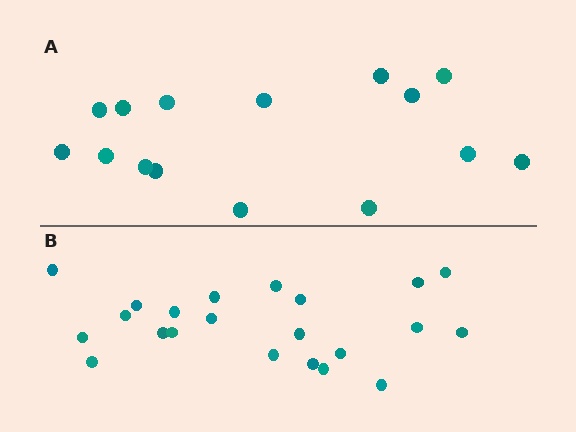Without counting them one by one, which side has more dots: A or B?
Region B (the bottom region) has more dots.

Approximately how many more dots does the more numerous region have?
Region B has roughly 8 or so more dots than region A.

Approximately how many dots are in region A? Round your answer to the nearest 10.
About 20 dots. (The exact count is 15, which rounds to 20.)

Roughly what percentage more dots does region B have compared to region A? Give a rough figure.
About 45% more.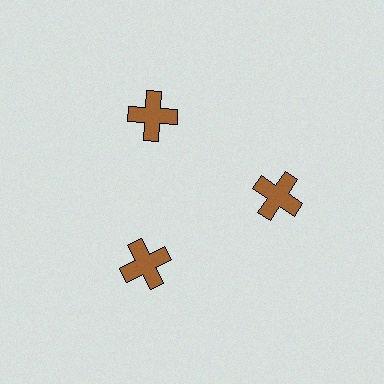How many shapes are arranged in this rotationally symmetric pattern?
There are 3 shapes, arranged in 3 groups of 1.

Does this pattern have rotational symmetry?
Yes, this pattern has 3-fold rotational symmetry. It looks the same after rotating 120 degrees around the center.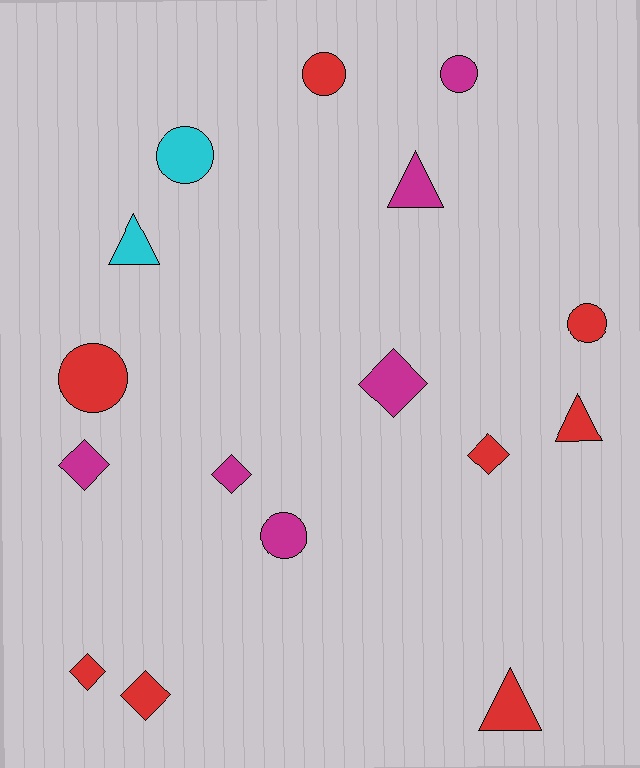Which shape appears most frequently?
Circle, with 6 objects.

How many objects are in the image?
There are 16 objects.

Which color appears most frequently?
Red, with 8 objects.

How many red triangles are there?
There are 2 red triangles.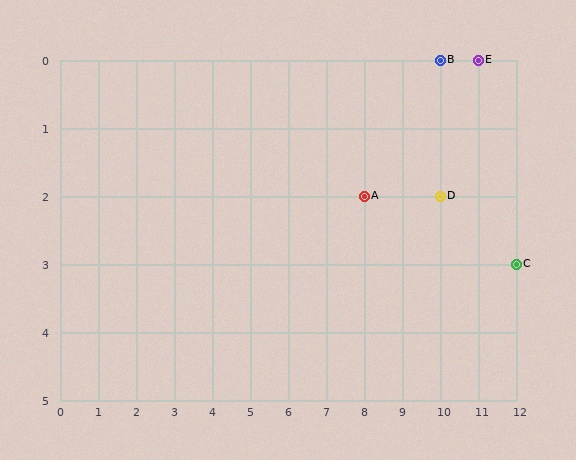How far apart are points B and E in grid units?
Points B and E are 1 column apart.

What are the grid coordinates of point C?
Point C is at grid coordinates (12, 3).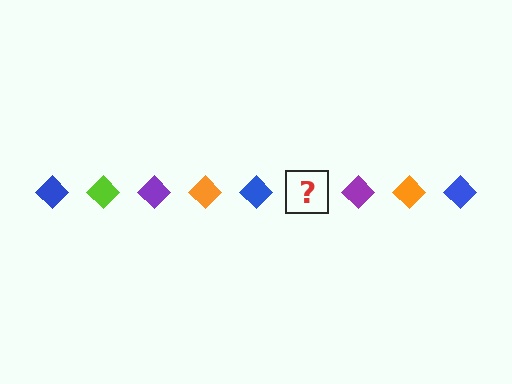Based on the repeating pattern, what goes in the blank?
The blank should be a lime diamond.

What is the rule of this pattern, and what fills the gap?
The rule is that the pattern cycles through blue, lime, purple, orange diamonds. The gap should be filled with a lime diamond.